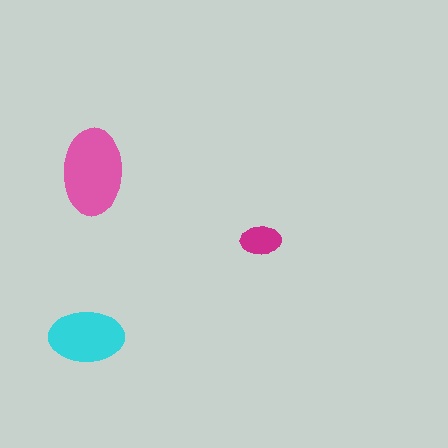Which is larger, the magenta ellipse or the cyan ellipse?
The cyan one.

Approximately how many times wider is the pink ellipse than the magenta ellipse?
About 2 times wider.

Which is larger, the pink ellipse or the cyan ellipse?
The pink one.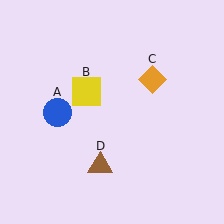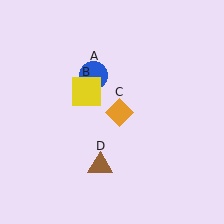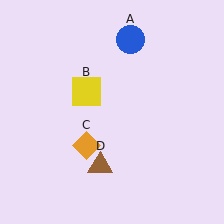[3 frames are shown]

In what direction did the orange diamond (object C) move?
The orange diamond (object C) moved down and to the left.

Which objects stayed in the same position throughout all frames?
Yellow square (object B) and brown triangle (object D) remained stationary.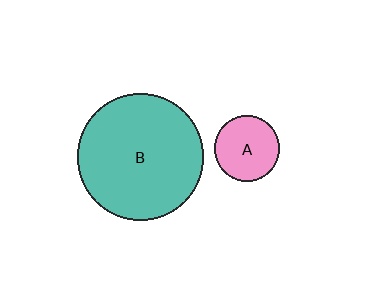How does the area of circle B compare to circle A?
Approximately 3.7 times.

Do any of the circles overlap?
No, none of the circles overlap.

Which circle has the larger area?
Circle B (teal).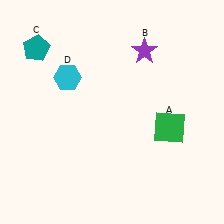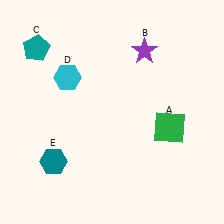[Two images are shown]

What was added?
A teal hexagon (E) was added in Image 2.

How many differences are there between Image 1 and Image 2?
There is 1 difference between the two images.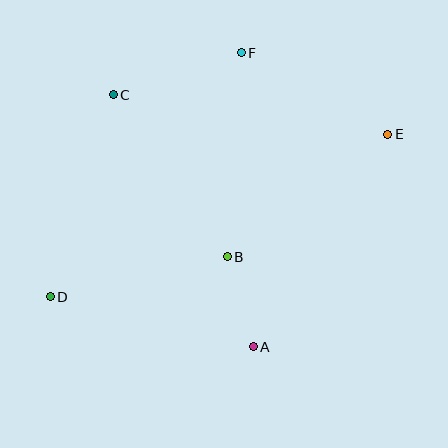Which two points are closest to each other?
Points A and B are closest to each other.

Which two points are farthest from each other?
Points D and E are farthest from each other.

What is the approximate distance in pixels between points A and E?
The distance between A and E is approximately 251 pixels.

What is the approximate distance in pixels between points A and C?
The distance between A and C is approximately 288 pixels.